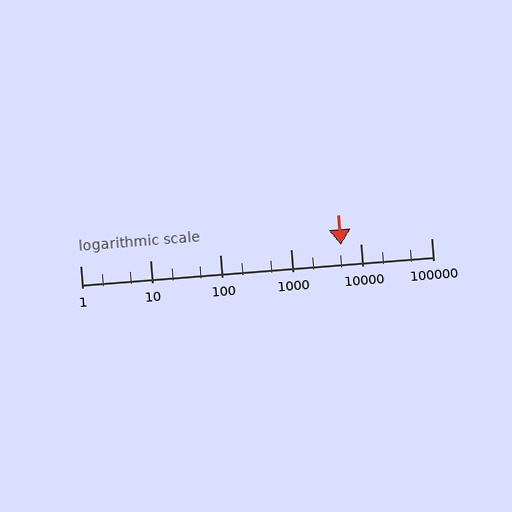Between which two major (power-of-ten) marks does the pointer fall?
The pointer is between 1000 and 10000.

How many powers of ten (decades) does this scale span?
The scale spans 5 decades, from 1 to 100000.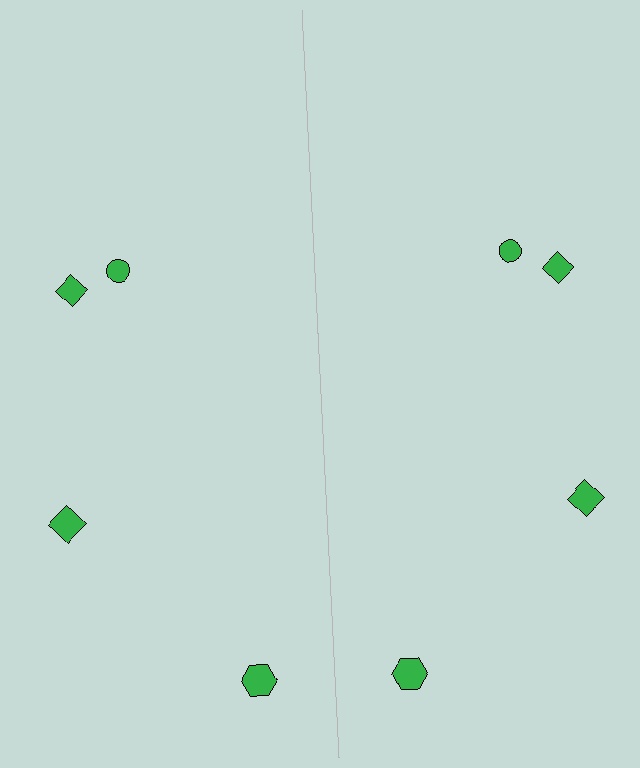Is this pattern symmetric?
Yes, this pattern has bilateral (reflection) symmetry.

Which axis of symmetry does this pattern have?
The pattern has a vertical axis of symmetry running through the center of the image.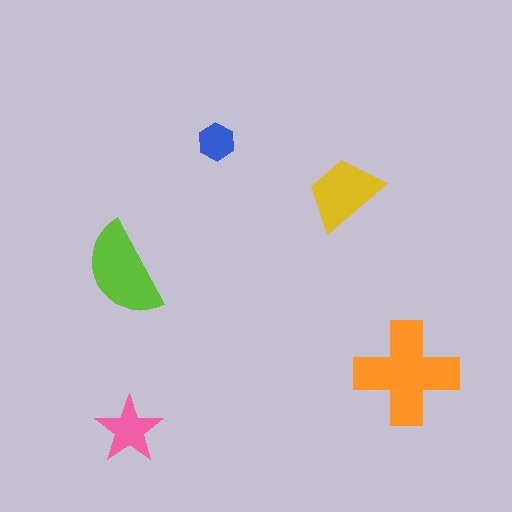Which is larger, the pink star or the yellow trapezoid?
The yellow trapezoid.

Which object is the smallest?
The blue hexagon.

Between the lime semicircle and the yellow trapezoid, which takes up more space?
The lime semicircle.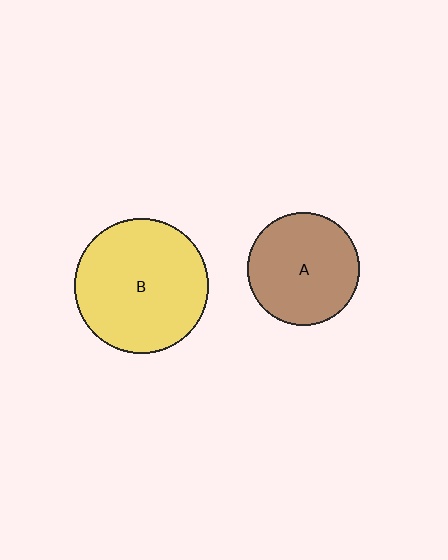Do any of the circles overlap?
No, none of the circles overlap.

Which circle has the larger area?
Circle B (yellow).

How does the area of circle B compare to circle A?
Approximately 1.4 times.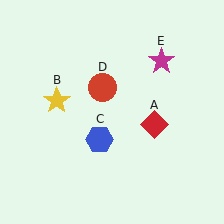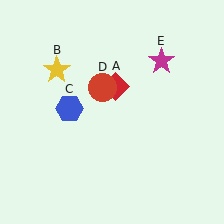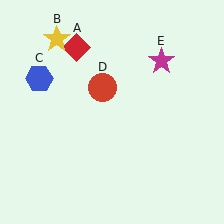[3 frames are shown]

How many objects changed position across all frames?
3 objects changed position: red diamond (object A), yellow star (object B), blue hexagon (object C).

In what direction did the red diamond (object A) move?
The red diamond (object A) moved up and to the left.